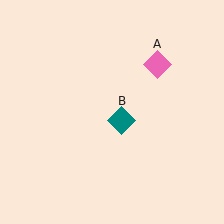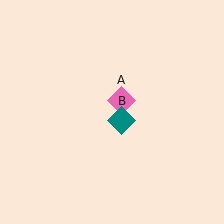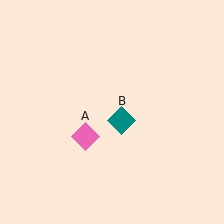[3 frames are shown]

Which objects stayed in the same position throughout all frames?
Teal diamond (object B) remained stationary.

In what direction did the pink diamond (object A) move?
The pink diamond (object A) moved down and to the left.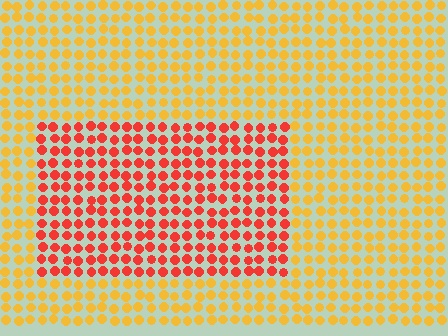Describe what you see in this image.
The image is filled with small yellow elements in a uniform arrangement. A rectangle-shaped region is visible where the elements are tinted to a slightly different hue, forming a subtle color boundary.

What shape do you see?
I see a rectangle.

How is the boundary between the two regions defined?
The boundary is defined purely by a slight shift in hue (about 41 degrees). Spacing, size, and orientation are identical on both sides.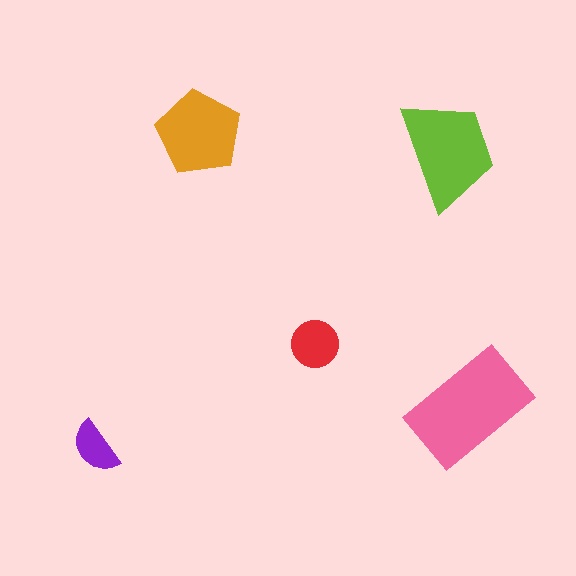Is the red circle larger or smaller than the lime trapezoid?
Smaller.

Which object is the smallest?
The purple semicircle.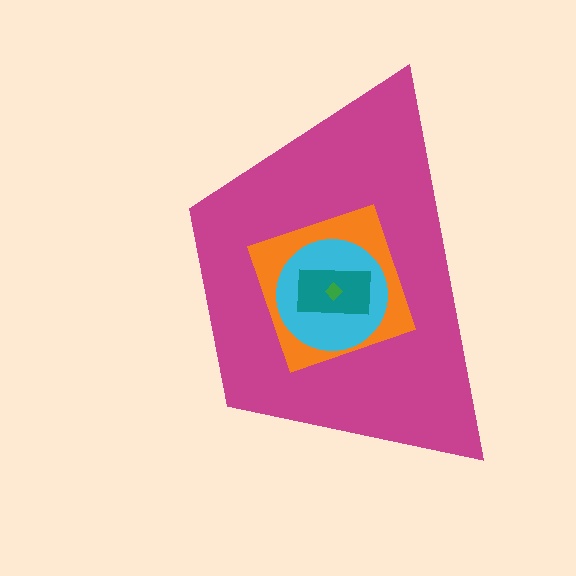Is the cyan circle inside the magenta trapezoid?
Yes.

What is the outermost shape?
The magenta trapezoid.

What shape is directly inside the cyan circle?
The teal rectangle.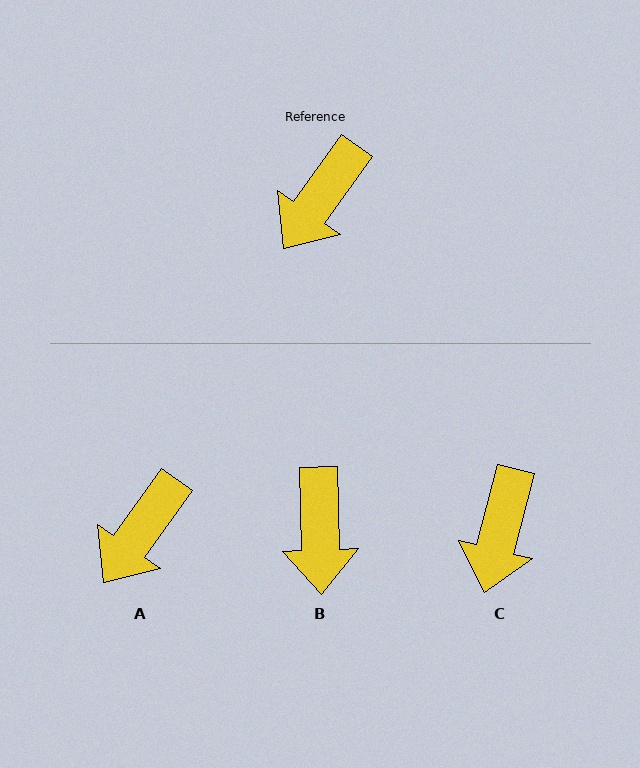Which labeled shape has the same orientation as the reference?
A.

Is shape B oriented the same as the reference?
No, it is off by about 37 degrees.